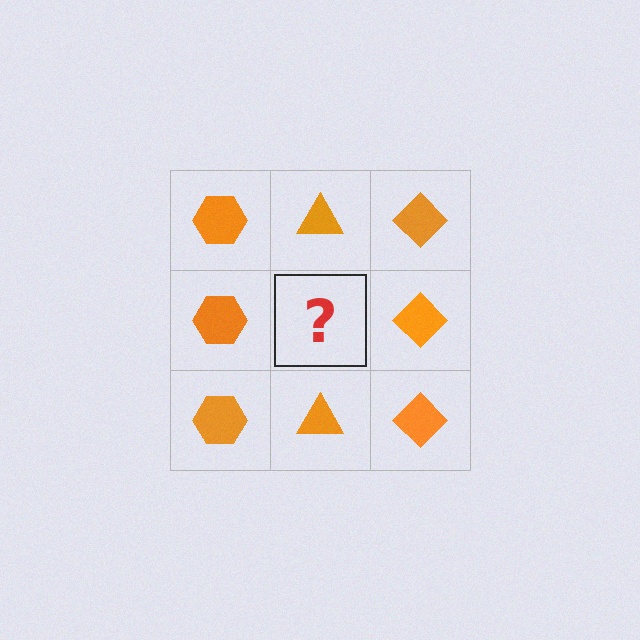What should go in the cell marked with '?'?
The missing cell should contain an orange triangle.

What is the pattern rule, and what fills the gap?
The rule is that each column has a consistent shape. The gap should be filled with an orange triangle.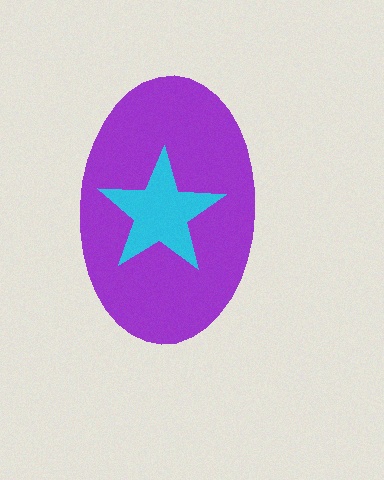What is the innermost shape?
The cyan star.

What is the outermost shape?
The purple ellipse.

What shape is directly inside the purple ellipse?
The cyan star.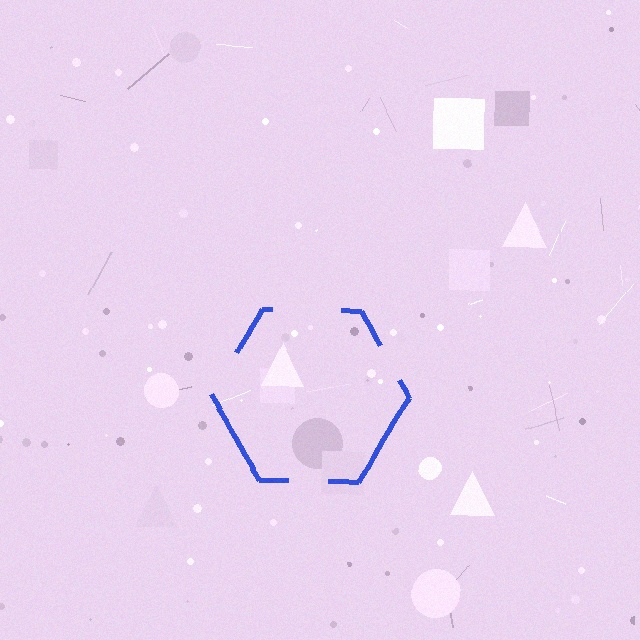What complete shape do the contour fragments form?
The contour fragments form a hexagon.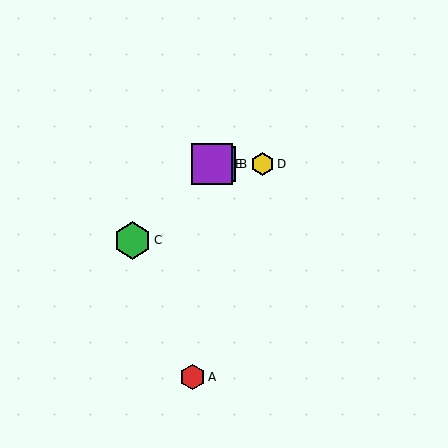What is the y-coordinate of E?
Object E is at y≈164.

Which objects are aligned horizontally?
Objects B, D, E are aligned horizontally.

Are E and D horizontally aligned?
Yes, both are at y≈164.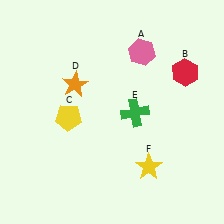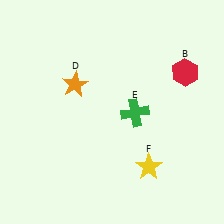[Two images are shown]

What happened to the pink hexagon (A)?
The pink hexagon (A) was removed in Image 2. It was in the top-right area of Image 1.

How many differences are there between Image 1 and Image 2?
There are 2 differences between the two images.